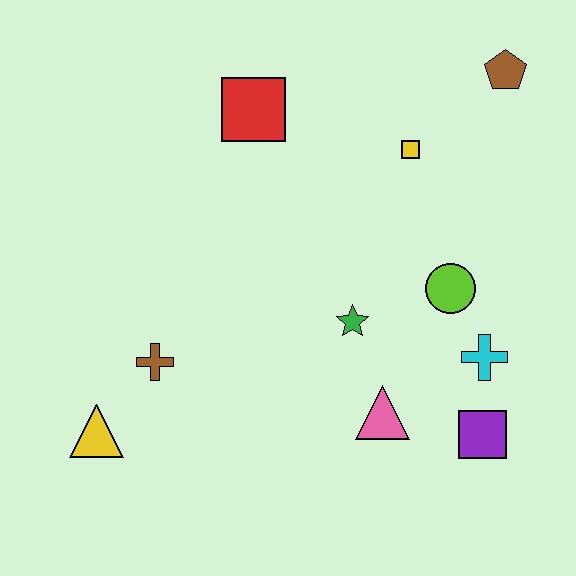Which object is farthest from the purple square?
The red square is farthest from the purple square.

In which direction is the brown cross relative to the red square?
The brown cross is below the red square.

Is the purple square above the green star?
No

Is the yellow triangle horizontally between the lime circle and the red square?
No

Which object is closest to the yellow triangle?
The brown cross is closest to the yellow triangle.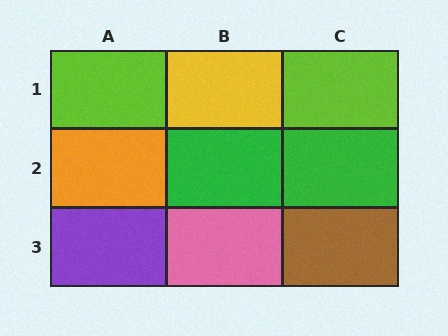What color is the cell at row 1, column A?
Lime.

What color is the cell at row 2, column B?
Green.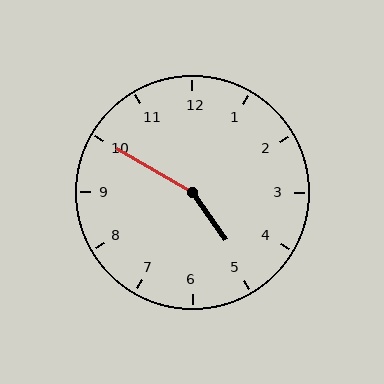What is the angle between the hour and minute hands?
Approximately 155 degrees.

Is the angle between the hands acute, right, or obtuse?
It is obtuse.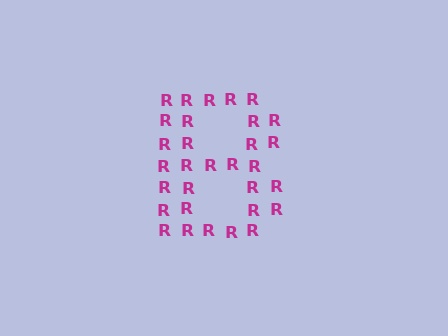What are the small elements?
The small elements are letter R's.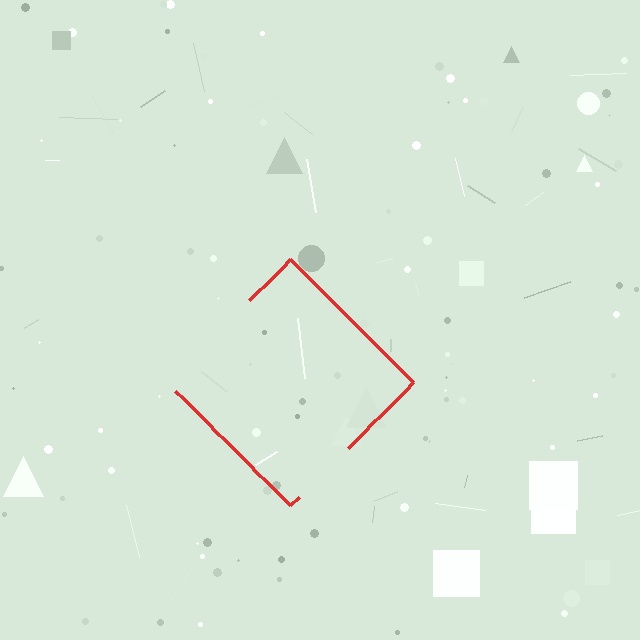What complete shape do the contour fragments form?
The contour fragments form a diamond.